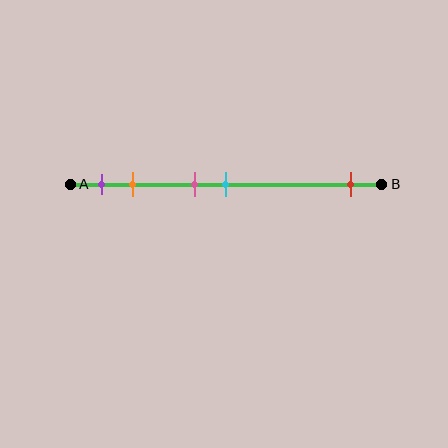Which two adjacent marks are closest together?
The pink and cyan marks are the closest adjacent pair.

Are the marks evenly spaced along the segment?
No, the marks are not evenly spaced.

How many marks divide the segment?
There are 5 marks dividing the segment.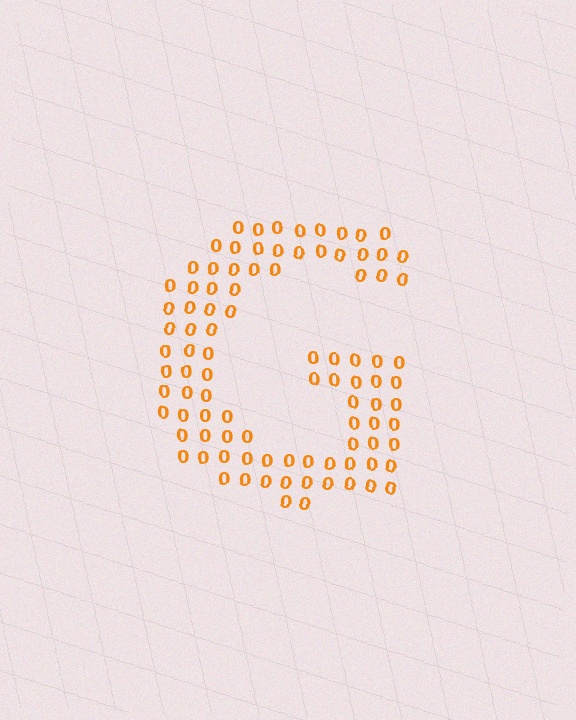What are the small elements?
The small elements are digit 0's.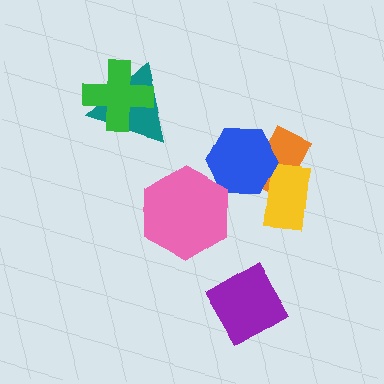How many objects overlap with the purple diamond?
0 objects overlap with the purple diamond.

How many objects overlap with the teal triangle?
1 object overlaps with the teal triangle.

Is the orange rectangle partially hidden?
Yes, it is partially covered by another shape.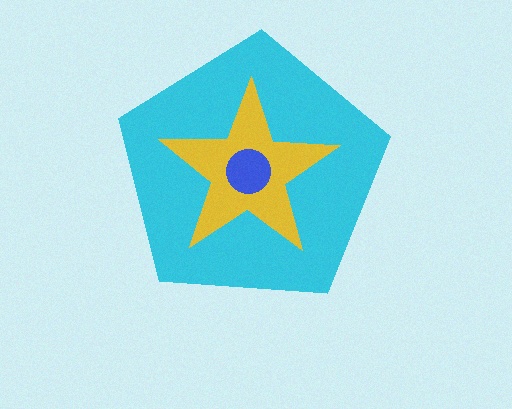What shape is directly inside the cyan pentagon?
The yellow star.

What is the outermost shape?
The cyan pentagon.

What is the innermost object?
The blue circle.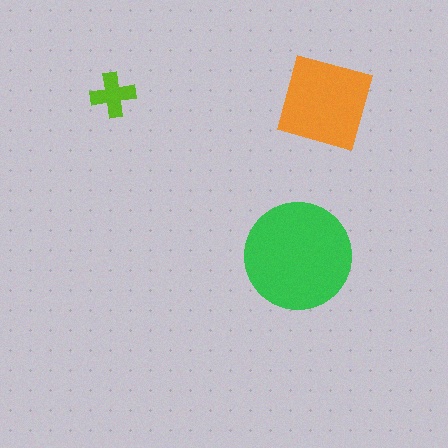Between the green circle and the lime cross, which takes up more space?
The green circle.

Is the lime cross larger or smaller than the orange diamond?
Smaller.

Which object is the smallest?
The lime cross.